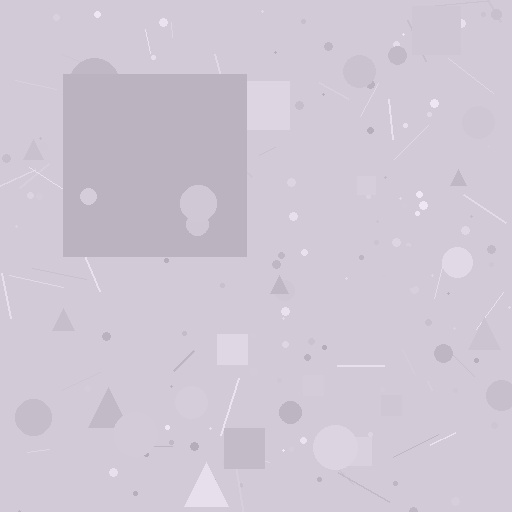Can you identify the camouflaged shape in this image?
The camouflaged shape is a square.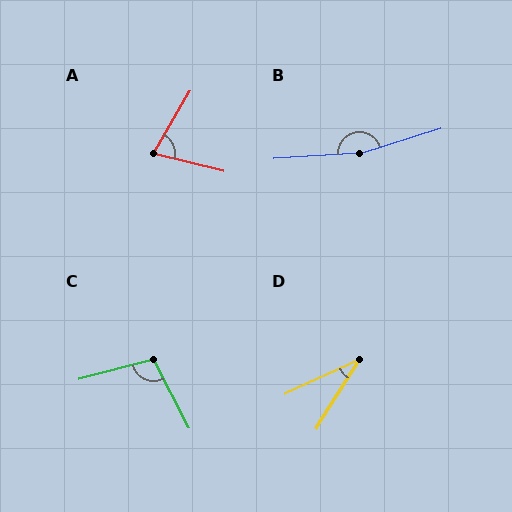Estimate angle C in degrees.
Approximately 103 degrees.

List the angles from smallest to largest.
D (34°), A (73°), C (103°), B (166°).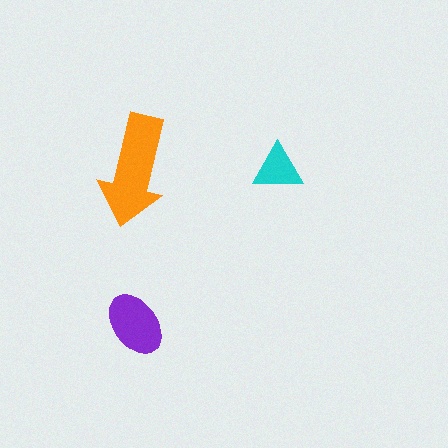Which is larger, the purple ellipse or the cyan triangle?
The purple ellipse.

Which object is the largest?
The orange arrow.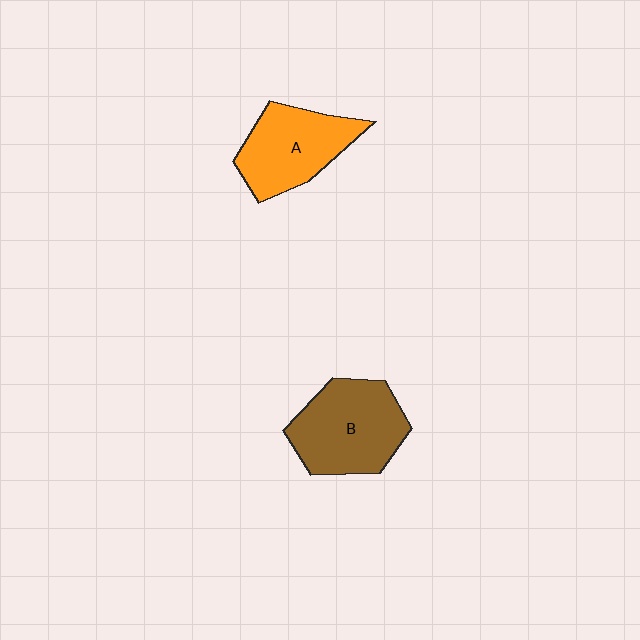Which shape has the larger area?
Shape B (brown).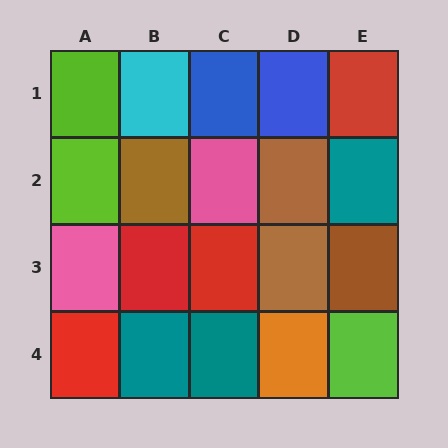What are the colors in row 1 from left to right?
Lime, cyan, blue, blue, red.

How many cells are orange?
1 cell is orange.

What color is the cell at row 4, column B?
Teal.